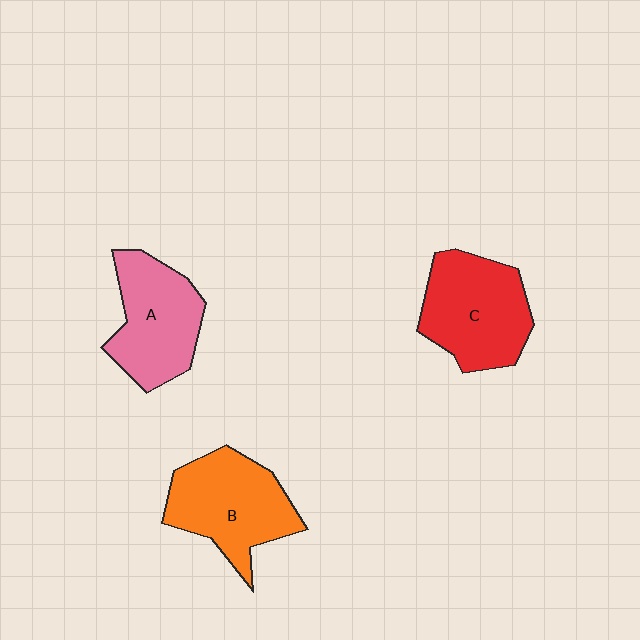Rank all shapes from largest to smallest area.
From largest to smallest: C (red), B (orange), A (pink).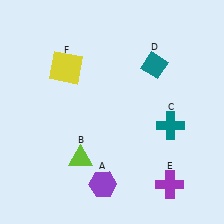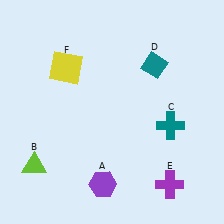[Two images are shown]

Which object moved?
The lime triangle (B) moved left.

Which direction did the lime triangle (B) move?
The lime triangle (B) moved left.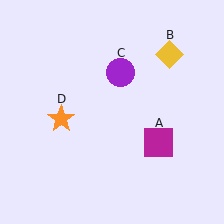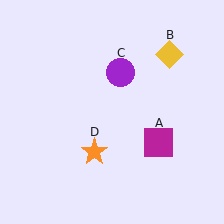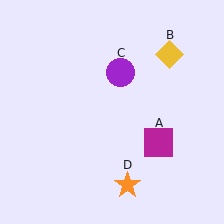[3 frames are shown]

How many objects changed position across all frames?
1 object changed position: orange star (object D).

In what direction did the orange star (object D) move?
The orange star (object D) moved down and to the right.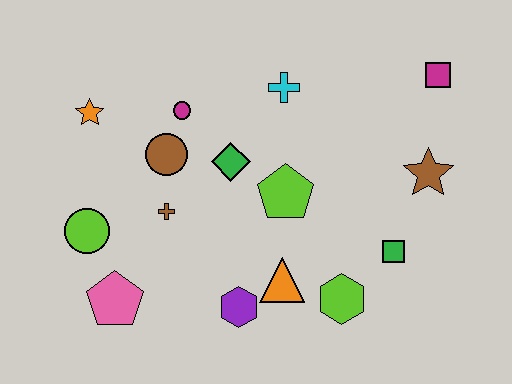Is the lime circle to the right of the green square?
No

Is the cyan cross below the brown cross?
No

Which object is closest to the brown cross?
The brown circle is closest to the brown cross.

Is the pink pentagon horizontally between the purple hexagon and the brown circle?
No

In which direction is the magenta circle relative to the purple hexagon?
The magenta circle is above the purple hexagon.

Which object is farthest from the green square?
The orange star is farthest from the green square.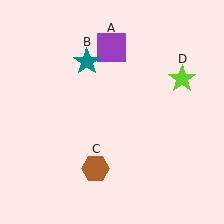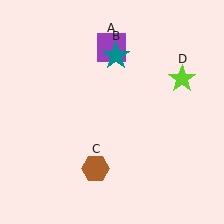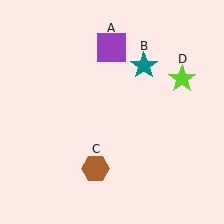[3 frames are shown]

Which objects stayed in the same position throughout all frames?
Purple square (object A) and brown hexagon (object C) and lime star (object D) remained stationary.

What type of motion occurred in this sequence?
The teal star (object B) rotated clockwise around the center of the scene.